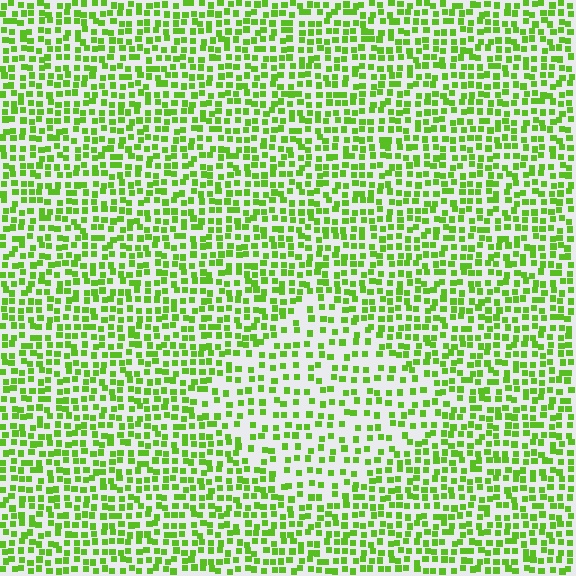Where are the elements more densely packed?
The elements are more densely packed outside the diamond boundary.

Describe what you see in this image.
The image contains small lime elements arranged at two different densities. A diamond-shaped region is visible where the elements are less densely packed than the surrounding area.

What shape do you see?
I see a diamond.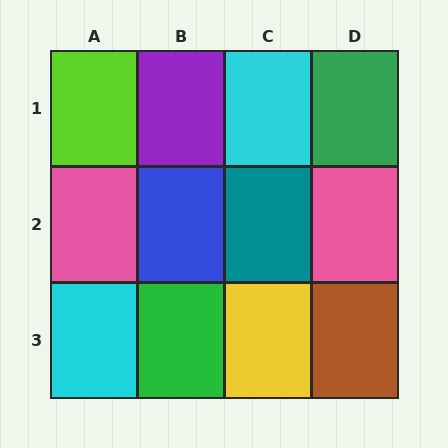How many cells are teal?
1 cell is teal.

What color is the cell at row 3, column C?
Yellow.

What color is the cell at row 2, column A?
Pink.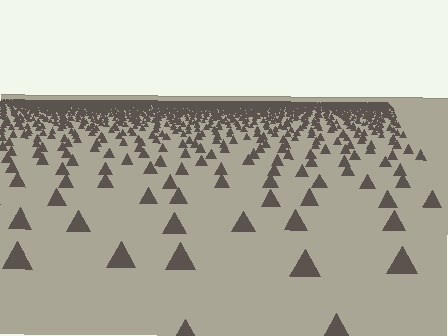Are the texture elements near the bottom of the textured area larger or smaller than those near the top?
Larger. Near the bottom, elements are closer to the viewer and appear at a bigger on-screen size.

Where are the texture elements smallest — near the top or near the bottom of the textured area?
Near the top.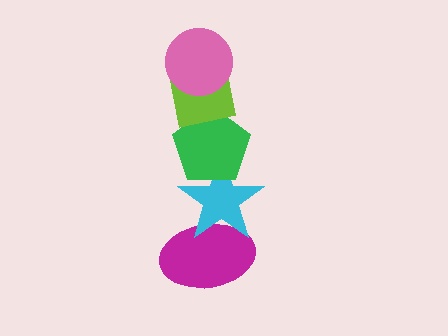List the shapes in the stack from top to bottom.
From top to bottom: the pink circle, the lime square, the green pentagon, the cyan star, the magenta ellipse.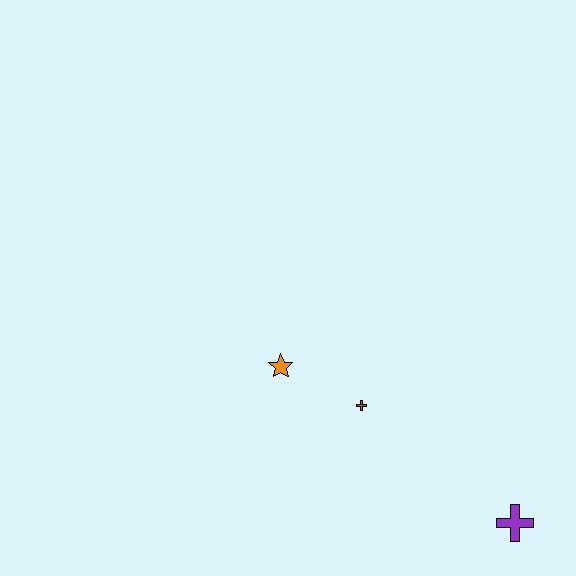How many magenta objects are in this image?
There are no magenta objects.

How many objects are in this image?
There are 3 objects.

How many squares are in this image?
There are no squares.